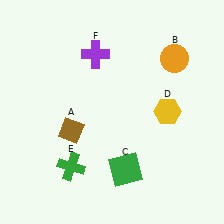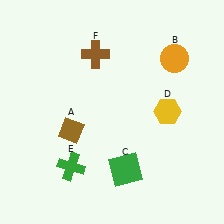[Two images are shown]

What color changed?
The cross (F) changed from purple in Image 1 to brown in Image 2.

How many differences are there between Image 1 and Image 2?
There is 1 difference between the two images.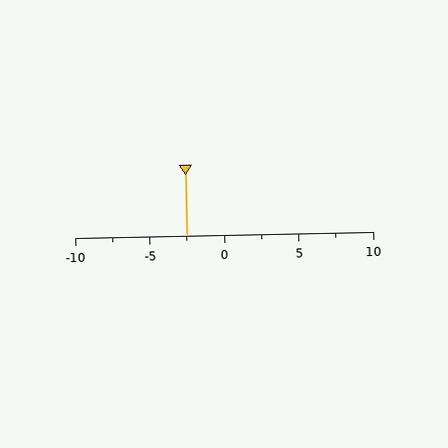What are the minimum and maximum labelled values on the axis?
The axis runs from -10 to 10.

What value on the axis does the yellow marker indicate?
The marker indicates approximately -2.5.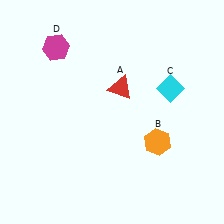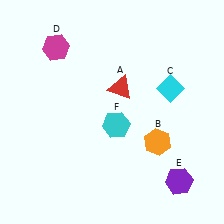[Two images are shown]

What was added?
A purple hexagon (E), a cyan hexagon (F) were added in Image 2.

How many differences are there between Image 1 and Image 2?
There are 2 differences between the two images.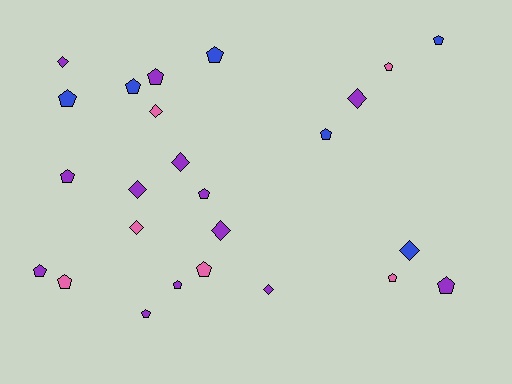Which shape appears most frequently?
Pentagon, with 16 objects.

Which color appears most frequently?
Purple, with 13 objects.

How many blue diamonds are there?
There is 1 blue diamond.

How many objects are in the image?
There are 25 objects.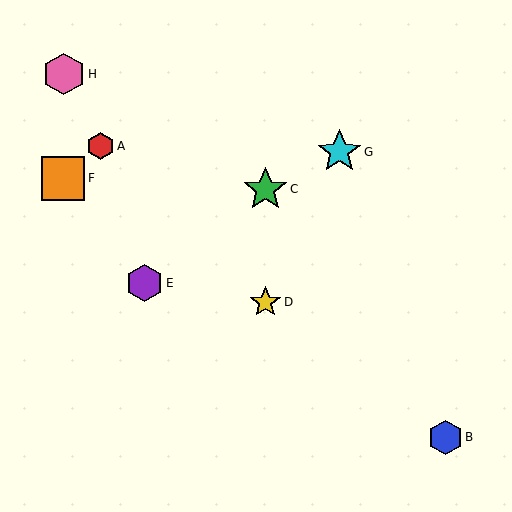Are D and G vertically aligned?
No, D is at x≈265 and G is at x≈339.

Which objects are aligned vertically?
Objects C, D are aligned vertically.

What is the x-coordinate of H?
Object H is at x≈64.